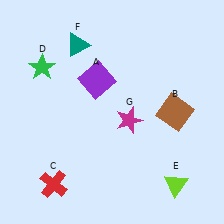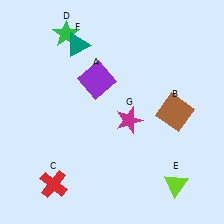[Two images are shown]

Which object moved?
The green star (D) moved up.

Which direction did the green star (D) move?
The green star (D) moved up.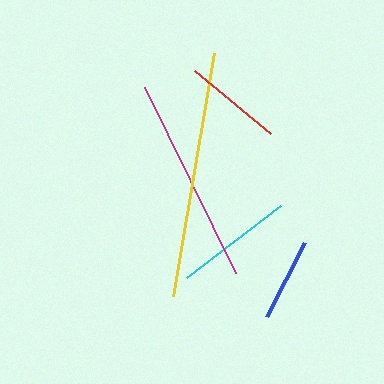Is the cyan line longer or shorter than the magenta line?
The magenta line is longer than the cyan line.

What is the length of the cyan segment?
The cyan segment is approximately 118 pixels long.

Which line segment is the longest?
The yellow line is the longest at approximately 246 pixels.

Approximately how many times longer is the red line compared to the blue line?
The red line is approximately 1.2 times the length of the blue line.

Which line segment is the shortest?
The blue line is the shortest at approximately 83 pixels.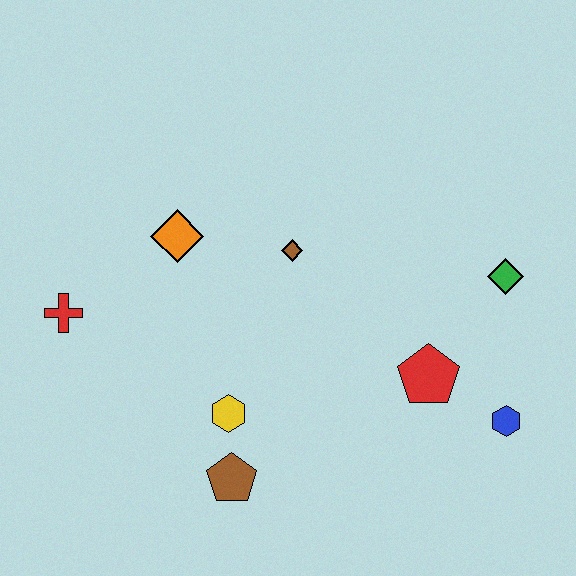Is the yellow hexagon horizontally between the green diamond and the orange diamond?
Yes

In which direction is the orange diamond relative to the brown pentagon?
The orange diamond is above the brown pentagon.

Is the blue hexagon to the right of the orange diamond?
Yes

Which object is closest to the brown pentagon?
The yellow hexagon is closest to the brown pentagon.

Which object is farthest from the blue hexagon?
The red cross is farthest from the blue hexagon.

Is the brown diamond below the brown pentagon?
No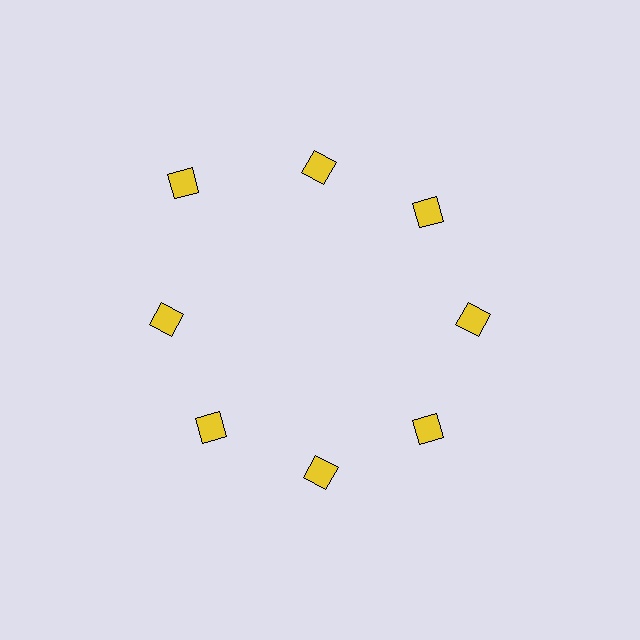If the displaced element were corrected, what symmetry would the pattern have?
It would have 8-fold rotational symmetry — the pattern would map onto itself every 45 degrees.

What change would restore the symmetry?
The symmetry would be restored by moving it inward, back onto the ring so that all 8 squares sit at equal angles and equal distance from the center.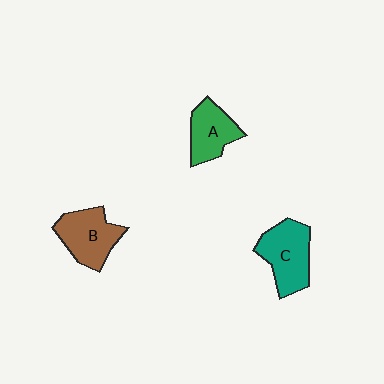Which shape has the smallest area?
Shape A (green).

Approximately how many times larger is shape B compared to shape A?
Approximately 1.2 times.